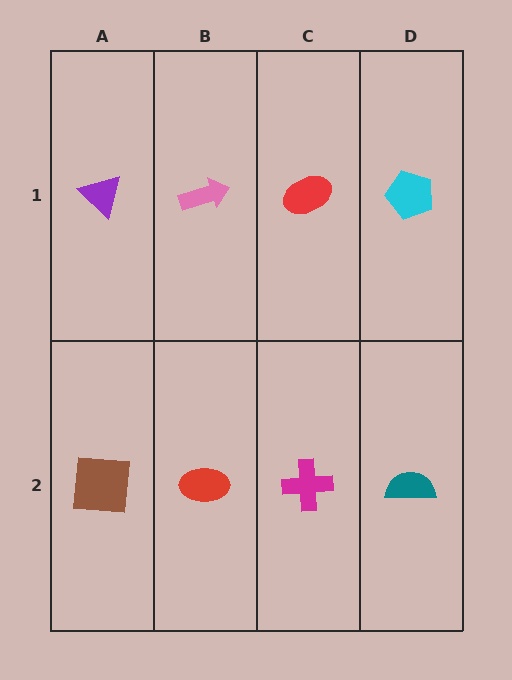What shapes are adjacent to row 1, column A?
A brown square (row 2, column A), a pink arrow (row 1, column B).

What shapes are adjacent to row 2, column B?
A pink arrow (row 1, column B), a brown square (row 2, column A), a magenta cross (row 2, column C).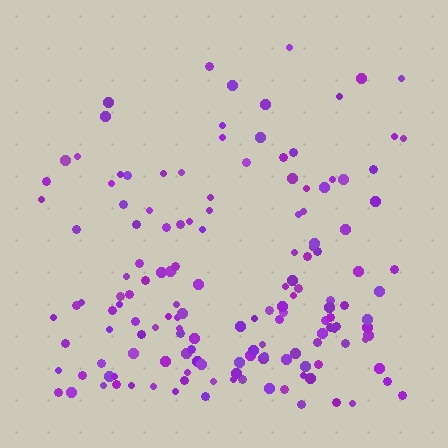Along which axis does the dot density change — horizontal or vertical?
Vertical.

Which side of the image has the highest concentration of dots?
The bottom.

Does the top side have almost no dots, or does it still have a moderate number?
Still a moderate number, just noticeably fewer than the bottom.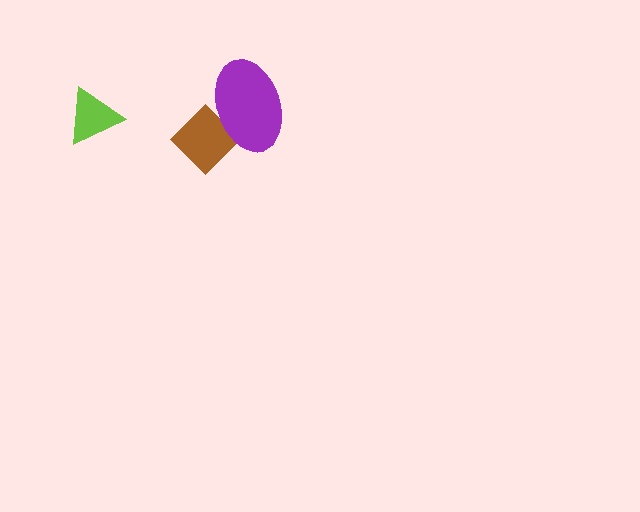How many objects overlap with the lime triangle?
0 objects overlap with the lime triangle.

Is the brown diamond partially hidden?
Yes, it is partially covered by another shape.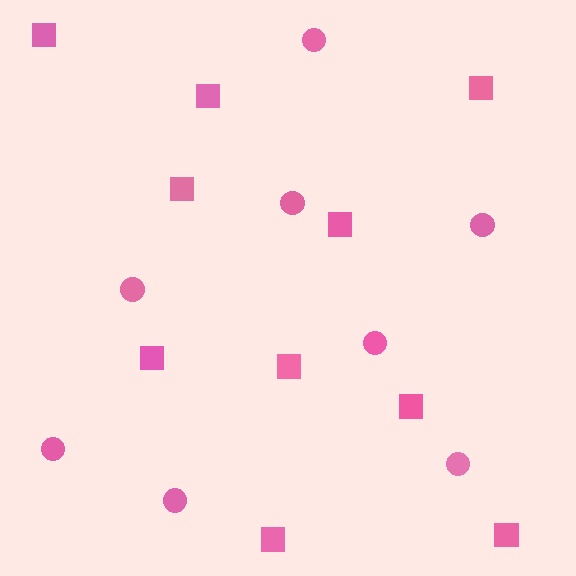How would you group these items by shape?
There are 2 groups: one group of circles (8) and one group of squares (10).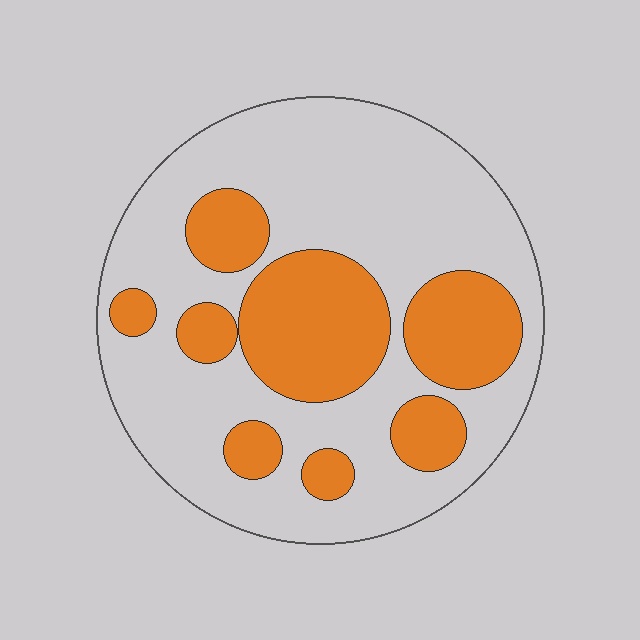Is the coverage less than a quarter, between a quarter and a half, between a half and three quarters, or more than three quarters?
Between a quarter and a half.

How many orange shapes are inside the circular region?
8.